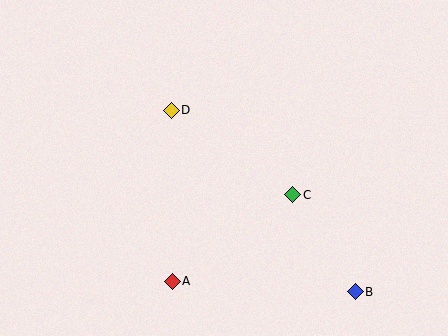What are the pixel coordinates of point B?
Point B is at (355, 292).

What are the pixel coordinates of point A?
Point A is at (172, 281).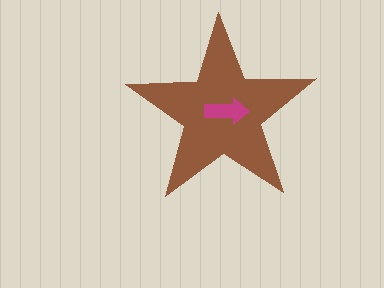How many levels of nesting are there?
2.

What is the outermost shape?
The brown star.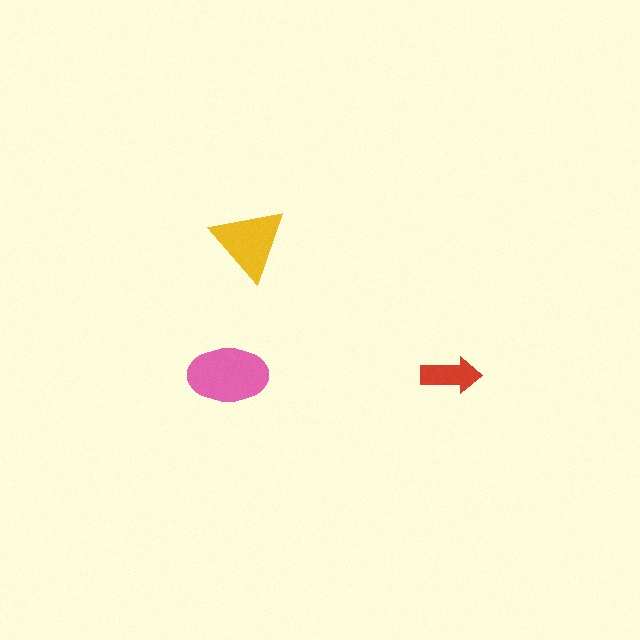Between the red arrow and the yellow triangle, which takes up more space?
The yellow triangle.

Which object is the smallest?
The red arrow.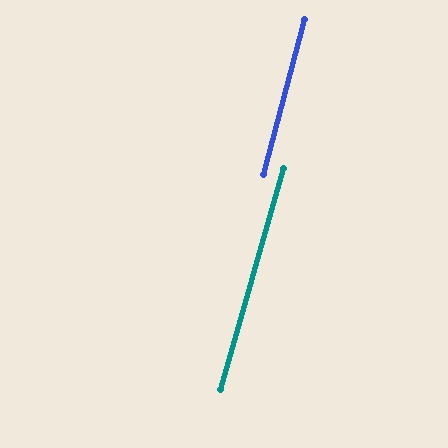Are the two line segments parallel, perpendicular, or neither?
Parallel — their directions differ by only 1.0°.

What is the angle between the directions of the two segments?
Approximately 1 degree.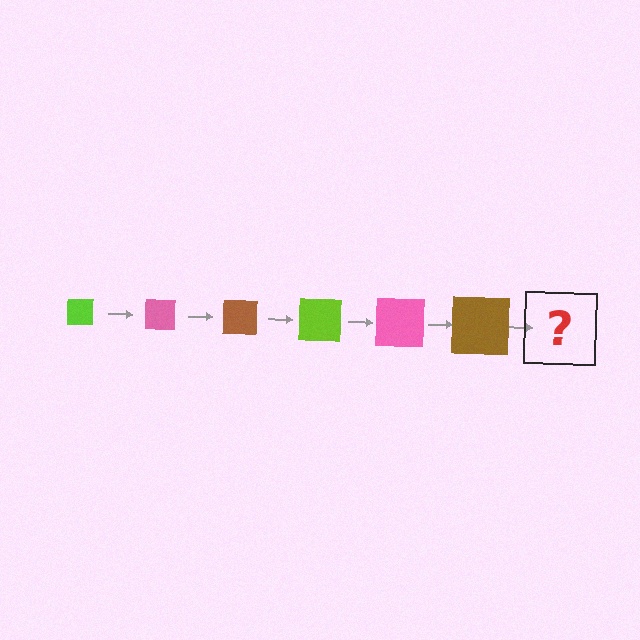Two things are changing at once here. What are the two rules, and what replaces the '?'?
The two rules are that the square grows larger each step and the color cycles through lime, pink, and brown. The '?' should be a lime square, larger than the previous one.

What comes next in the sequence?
The next element should be a lime square, larger than the previous one.